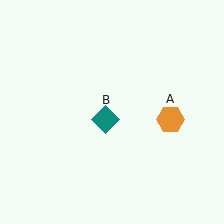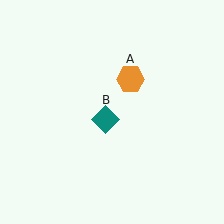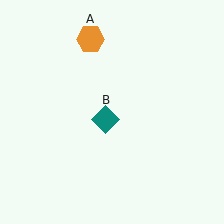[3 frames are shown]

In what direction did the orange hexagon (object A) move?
The orange hexagon (object A) moved up and to the left.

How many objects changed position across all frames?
1 object changed position: orange hexagon (object A).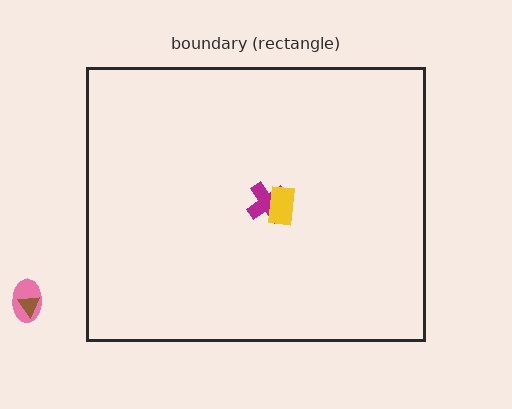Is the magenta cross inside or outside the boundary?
Inside.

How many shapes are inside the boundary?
2 inside, 2 outside.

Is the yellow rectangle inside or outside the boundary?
Inside.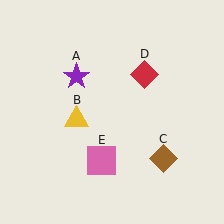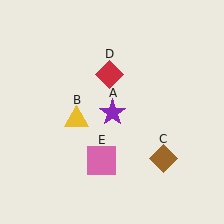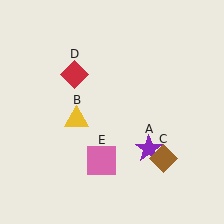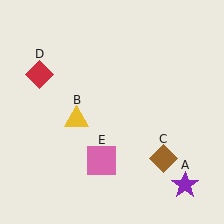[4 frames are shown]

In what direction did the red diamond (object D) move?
The red diamond (object D) moved left.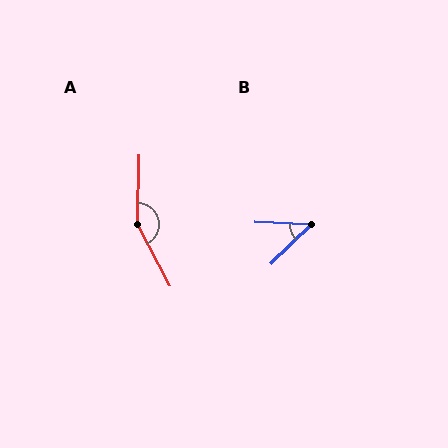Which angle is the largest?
A, at approximately 151 degrees.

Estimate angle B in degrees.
Approximately 47 degrees.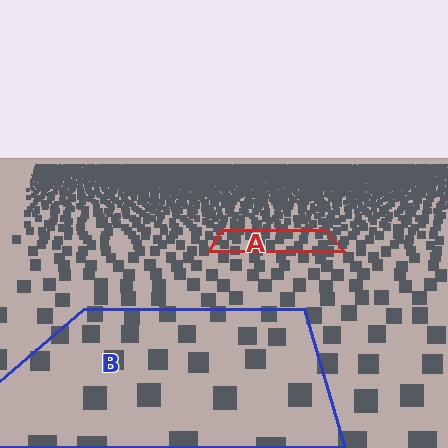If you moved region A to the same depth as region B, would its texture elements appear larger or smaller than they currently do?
They would appear larger. At a closer depth, the same texture elements are projected at a bigger on-screen size.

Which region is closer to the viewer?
Region B is closer. The texture elements there are larger and more spread out.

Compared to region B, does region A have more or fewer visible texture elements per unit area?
Region A has more texture elements per unit area — they are packed more densely because it is farther away.